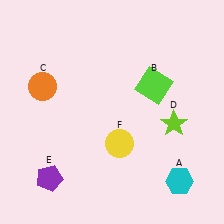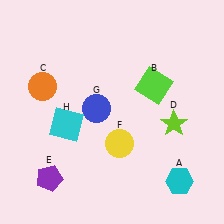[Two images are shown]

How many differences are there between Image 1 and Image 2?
There are 2 differences between the two images.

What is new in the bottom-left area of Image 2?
A cyan square (H) was added in the bottom-left area of Image 2.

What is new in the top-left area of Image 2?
A blue circle (G) was added in the top-left area of Image 2.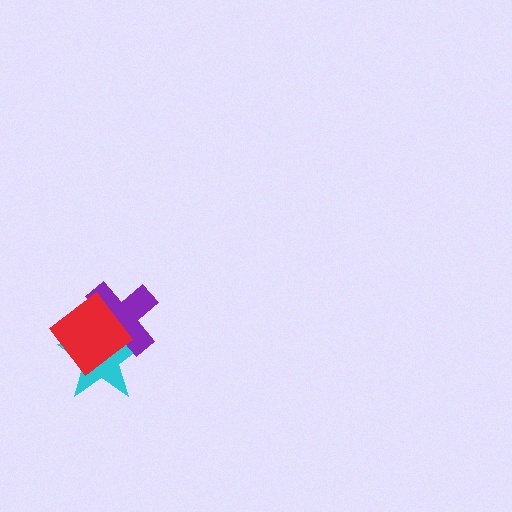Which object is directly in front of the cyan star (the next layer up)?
The purple cross is directly in front of the cyan star.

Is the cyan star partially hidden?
Yes, it is partially covered by another shape.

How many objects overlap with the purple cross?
2 objects overlap with the purple cross.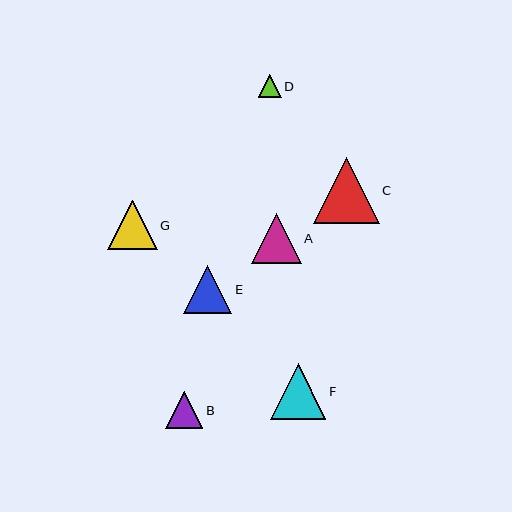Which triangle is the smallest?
Triangle D is the smallest with a size of approximately 22 pixels.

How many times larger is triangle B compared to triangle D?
Triangle B is approximately 1.7 times the size of triangle D.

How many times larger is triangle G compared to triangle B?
Triangle G is approximately 1.3 times the size of triangle B.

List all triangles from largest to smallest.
From largest to smallest: C, F, A, G, E, B, D.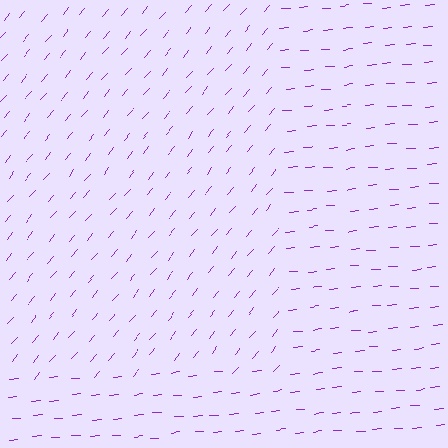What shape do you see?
I see a rectangle.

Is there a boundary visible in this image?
Yes, there is a texture boundary formed by a change in line orientation.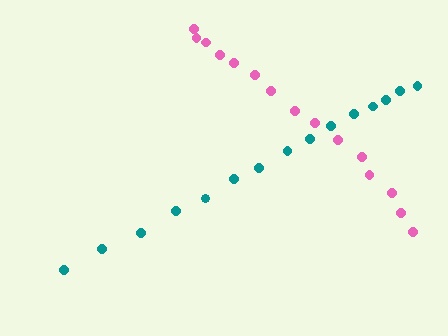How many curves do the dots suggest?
There are 2 distinct paths.